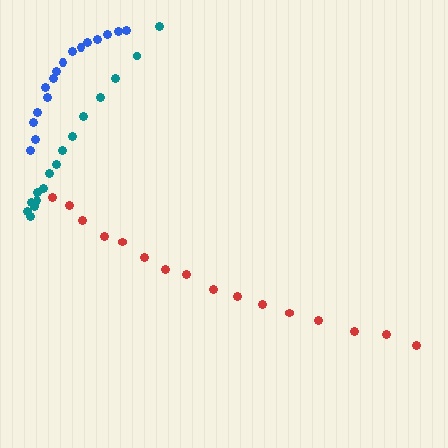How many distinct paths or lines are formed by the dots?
There are 3 distinct paths.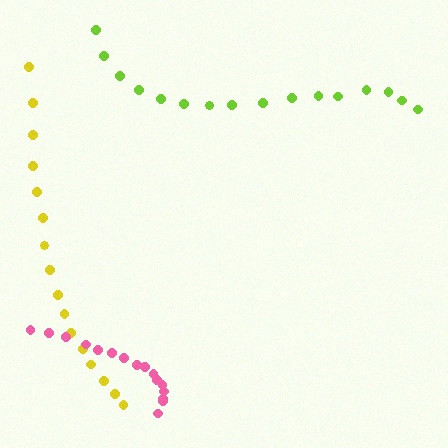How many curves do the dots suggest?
There are 3 distinct paths.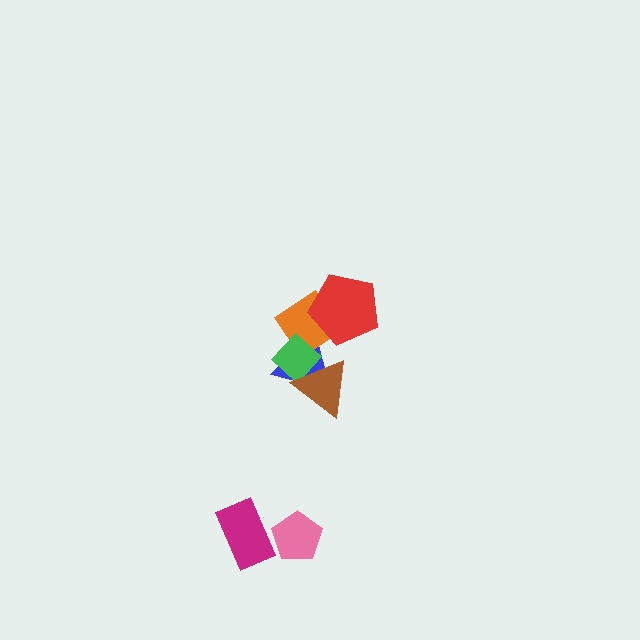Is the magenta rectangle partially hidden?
Yes, it is partially covered by another shape.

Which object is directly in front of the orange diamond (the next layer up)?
The green diamond is directly in front of the orange diamond.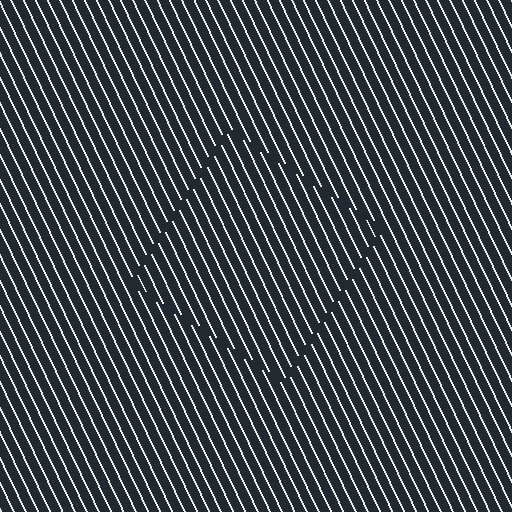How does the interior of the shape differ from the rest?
The interior of the shape contains the same grating, shifted by half a period — the contour is defined by the phase discontinuity where line-ends from the inner and outer gratings abut.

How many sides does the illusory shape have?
4 sides — the line-ends trace a square.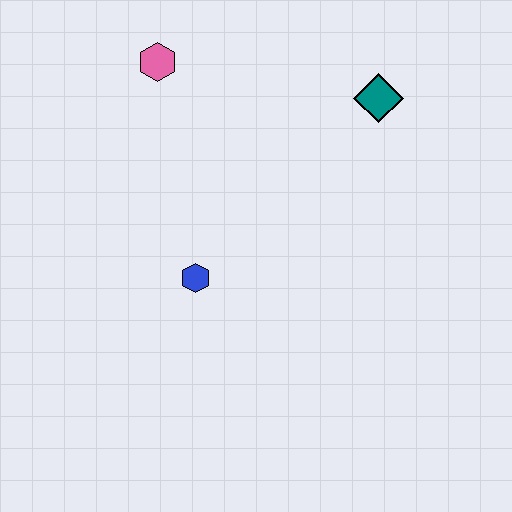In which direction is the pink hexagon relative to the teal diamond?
The pink hexagon is to the left of the teal diamond.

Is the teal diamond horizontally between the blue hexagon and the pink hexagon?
No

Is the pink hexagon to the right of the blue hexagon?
No